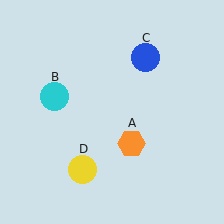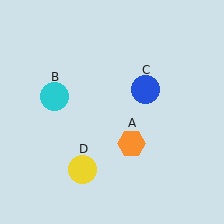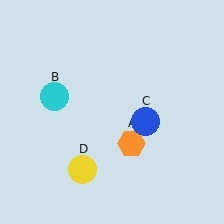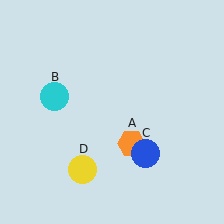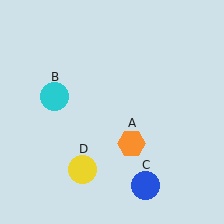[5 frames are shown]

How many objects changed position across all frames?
1 object changed position: blue circle (object C).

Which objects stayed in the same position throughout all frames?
Orange hexagon (object A) and cyan circle (object B) and yellow circle (object D) remained stationary.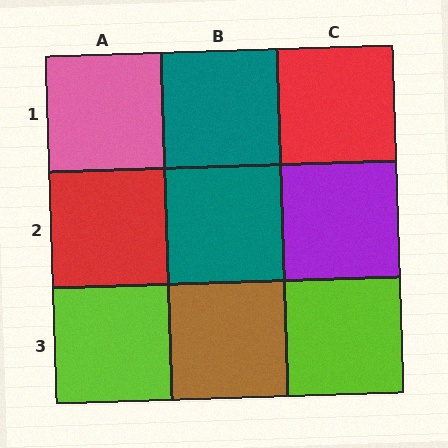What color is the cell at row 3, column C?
Lime.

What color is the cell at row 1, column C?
Red.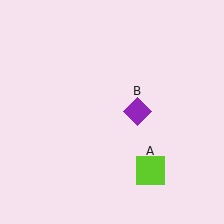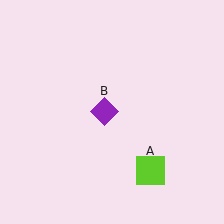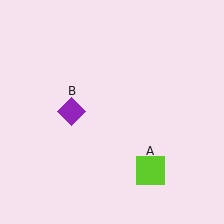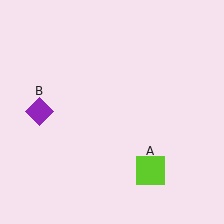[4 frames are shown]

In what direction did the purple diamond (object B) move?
The purple diamond (object B) moved left.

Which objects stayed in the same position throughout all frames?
Lime square (object A) remained stationary.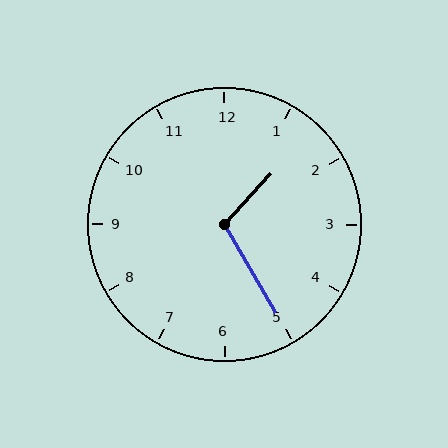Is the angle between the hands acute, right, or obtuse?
It is obtuse.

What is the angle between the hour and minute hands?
Approximately 108 degrees.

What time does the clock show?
1:25.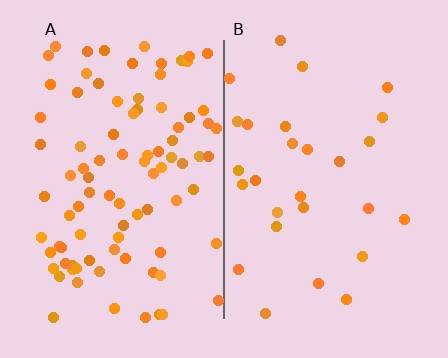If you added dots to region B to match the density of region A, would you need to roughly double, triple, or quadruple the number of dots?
Approximately triple.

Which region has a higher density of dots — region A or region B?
A (the left).